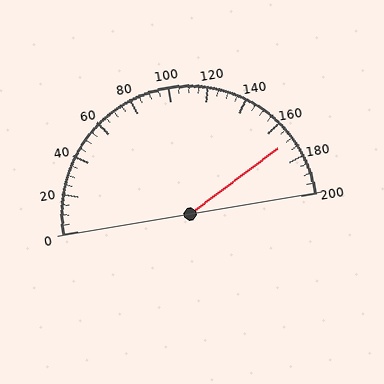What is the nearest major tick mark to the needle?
The nearest major tick mark is 160.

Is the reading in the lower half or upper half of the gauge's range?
The reading is in the upper half of the range (0 to 200).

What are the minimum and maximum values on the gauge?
The gauge ranges from 0 to 200.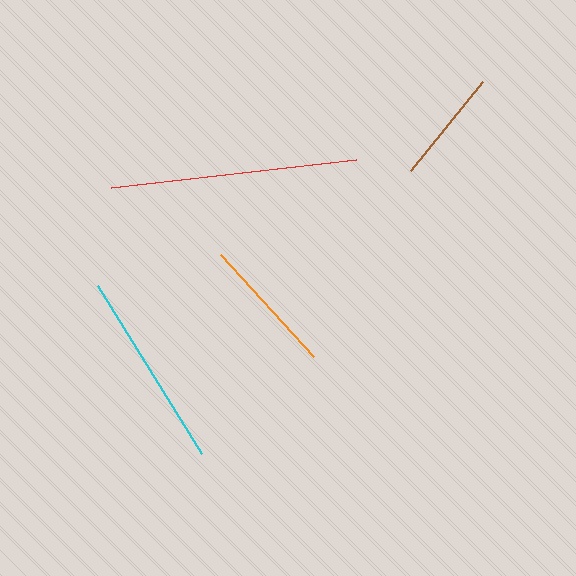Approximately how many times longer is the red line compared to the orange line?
The red line is approximately 1.8 times the length of the orange line.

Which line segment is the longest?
The red line is the longest at approximately 246 pixels.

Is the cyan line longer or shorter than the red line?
The red line is longer than the cyan line.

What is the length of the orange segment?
The orange segment is approximately 138 pixels long.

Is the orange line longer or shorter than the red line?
The red line is longer than the orange line.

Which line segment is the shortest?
The brown line is the shortest at approximately 113 pixels.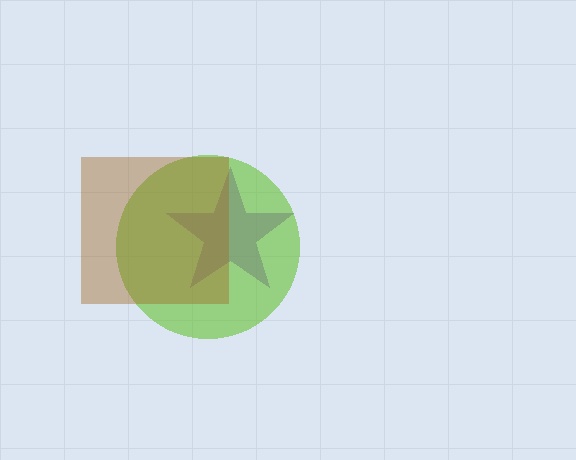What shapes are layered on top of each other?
The layered shapes are: a purple star, a lime circle, a brown square.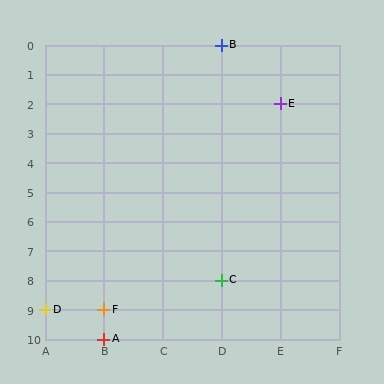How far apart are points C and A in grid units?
Points C and A are 2 columns and 2 rows apart (about 2.8 grid units diagonally).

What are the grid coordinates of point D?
Point D is at grid coordinates (A, 9).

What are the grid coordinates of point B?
Point B is at grid coordinates (D, 0).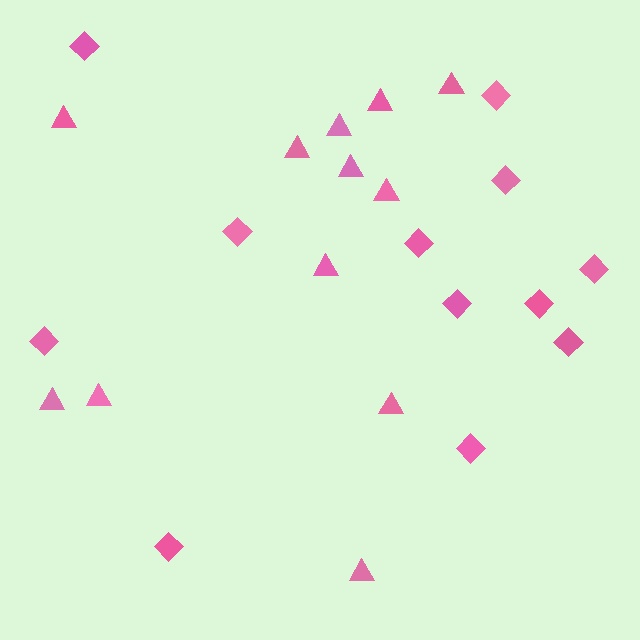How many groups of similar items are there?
There are 2 groups: one group of triangles (12) and one group of diamonds (12).